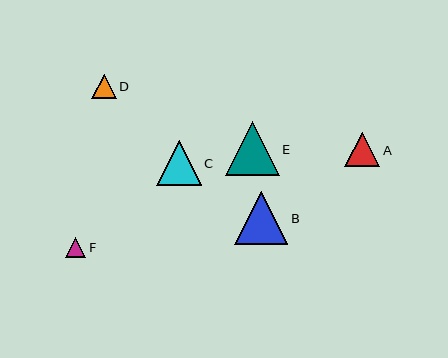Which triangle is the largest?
Triangle E is the largest with a size of approximately 54 pixels.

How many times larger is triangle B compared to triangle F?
Triangle B is approximately 2.7 times the size of triangle F.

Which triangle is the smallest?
Triangle F is the smallest with a size of approximately 20 pixels.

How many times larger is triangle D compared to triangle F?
Triangle D is approximately 1.2 times the size of triangle F.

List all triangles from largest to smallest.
From largest to smallest: E, B, C, A, D, F.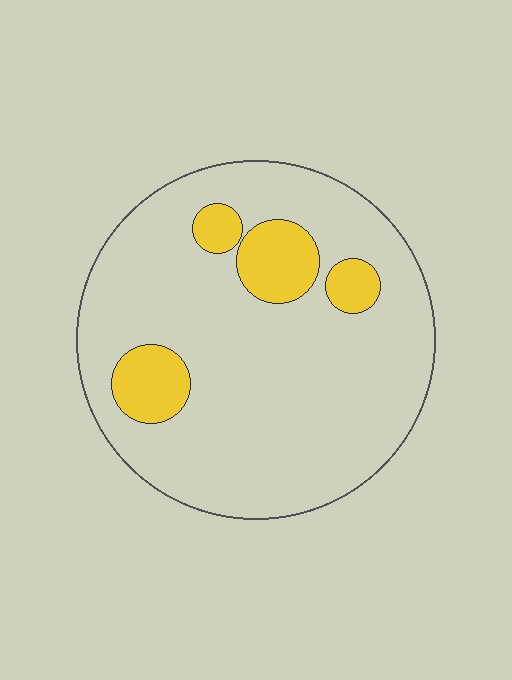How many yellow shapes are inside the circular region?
4.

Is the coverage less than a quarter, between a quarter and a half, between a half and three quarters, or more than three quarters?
Less than a quarter.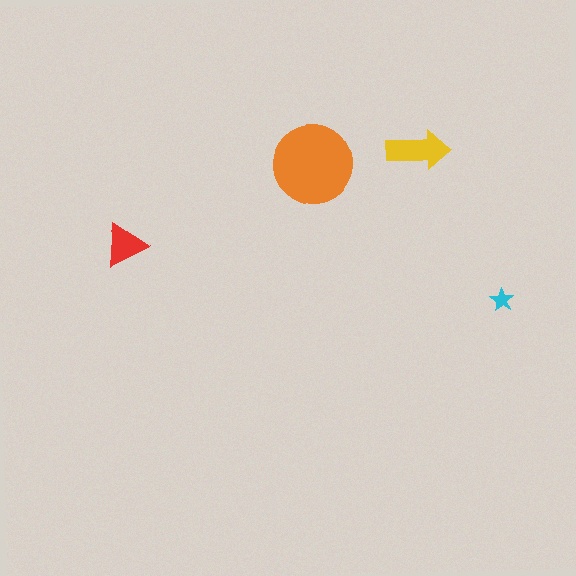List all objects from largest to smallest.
The orange circle, the yellow arrow, the red triangle, the cyan star.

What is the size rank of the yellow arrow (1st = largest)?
2nd.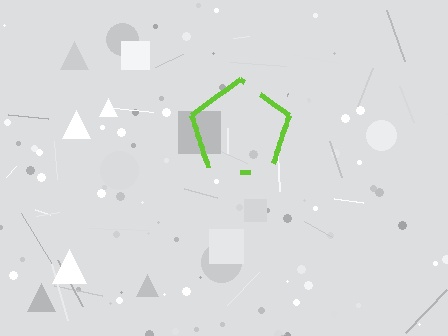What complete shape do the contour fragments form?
The contour fragments form a pentagon.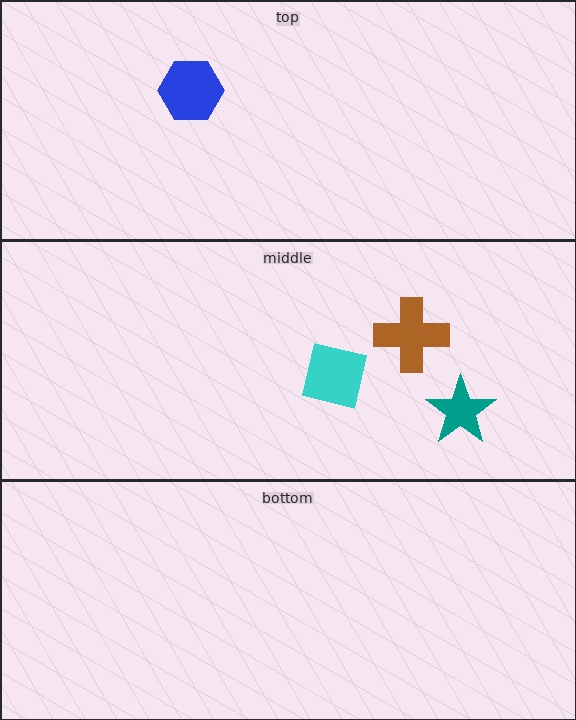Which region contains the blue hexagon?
The top region.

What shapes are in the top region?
The blue hexagon.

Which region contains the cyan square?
The middle region.